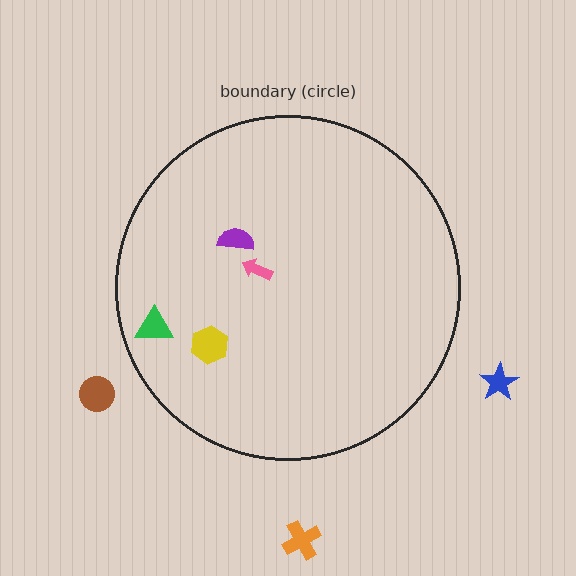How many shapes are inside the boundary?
4 inside, 3 outside.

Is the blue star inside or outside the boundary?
Outside.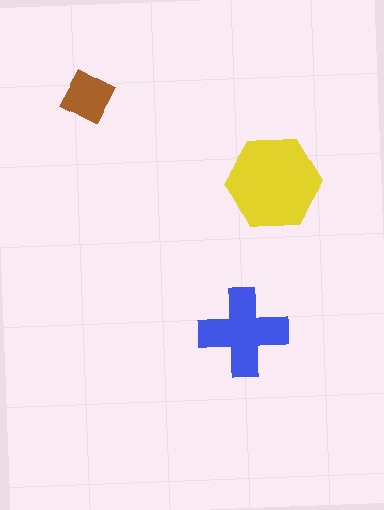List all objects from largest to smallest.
The yellow hexagon, the blue cross, the brown diamond.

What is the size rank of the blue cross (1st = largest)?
2nd.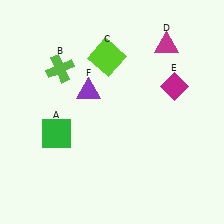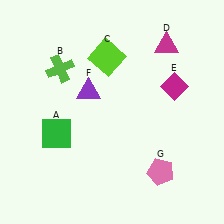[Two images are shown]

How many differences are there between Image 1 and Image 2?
There is 1 difference between the two images.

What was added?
A pink pentagon (G) was added in Image 2.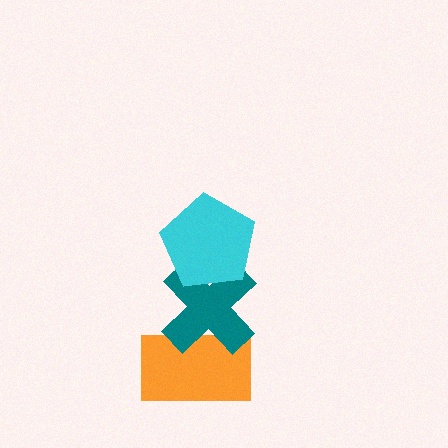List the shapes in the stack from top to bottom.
From top to bottom: the cyan pentagon, the teal cross, the orange rectangle.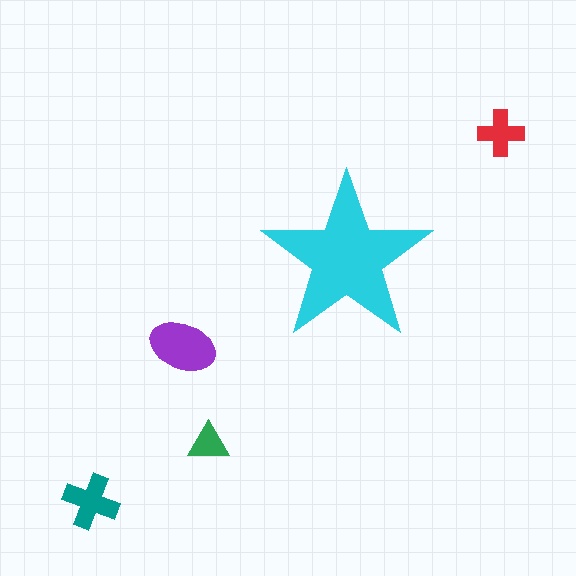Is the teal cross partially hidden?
No, the teal cross is fully visible.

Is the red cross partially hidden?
No, the red cross is fully visible.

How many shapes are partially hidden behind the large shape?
0 shapes are partially hidden.